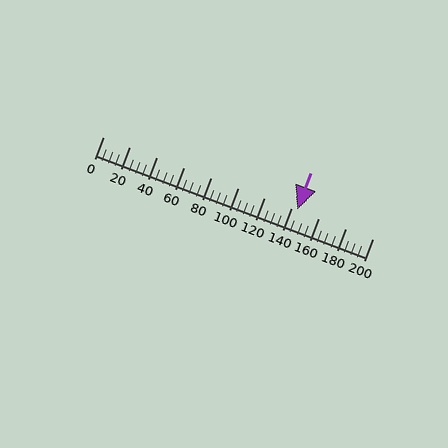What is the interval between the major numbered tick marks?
The major tick marks are spaced 20 units apart.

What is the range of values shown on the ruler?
The ruler shows values from 0 to 200.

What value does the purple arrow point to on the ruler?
The purple arrow points to approximately 144.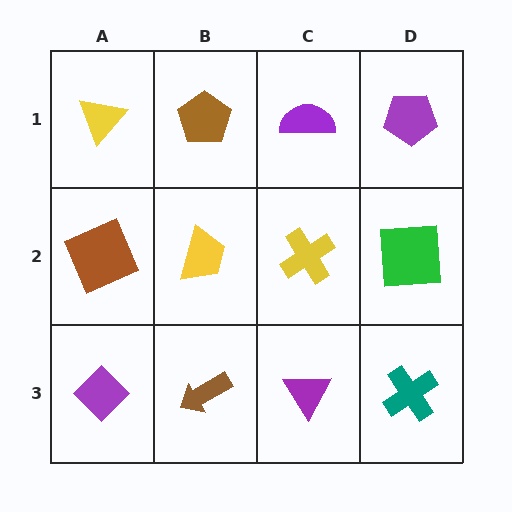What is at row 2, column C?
A yellow cross.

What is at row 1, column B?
A brown pentagon.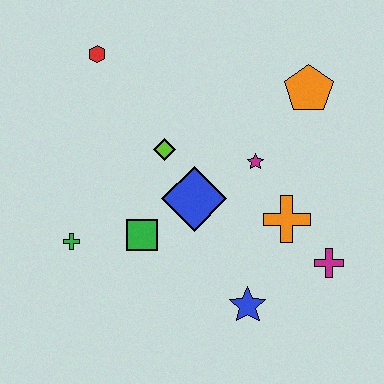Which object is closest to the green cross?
The green square is closest to the green cross.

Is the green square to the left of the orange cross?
Yes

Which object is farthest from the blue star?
The red hexagon is farthest from the blue star.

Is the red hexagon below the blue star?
No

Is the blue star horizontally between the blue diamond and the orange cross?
Yes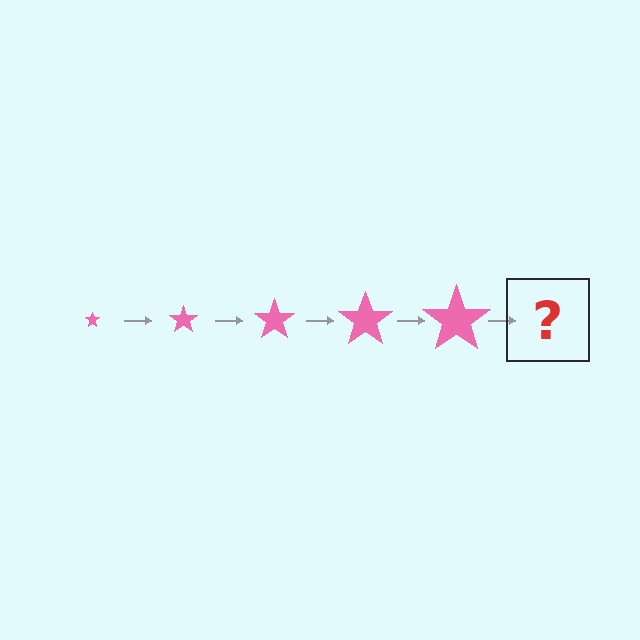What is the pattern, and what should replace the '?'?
The pattern is that the star gets progressively larger each step. The '?' should be a pink star, larger than the previous one.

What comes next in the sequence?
The next element should be a pink star, larger than the previous one.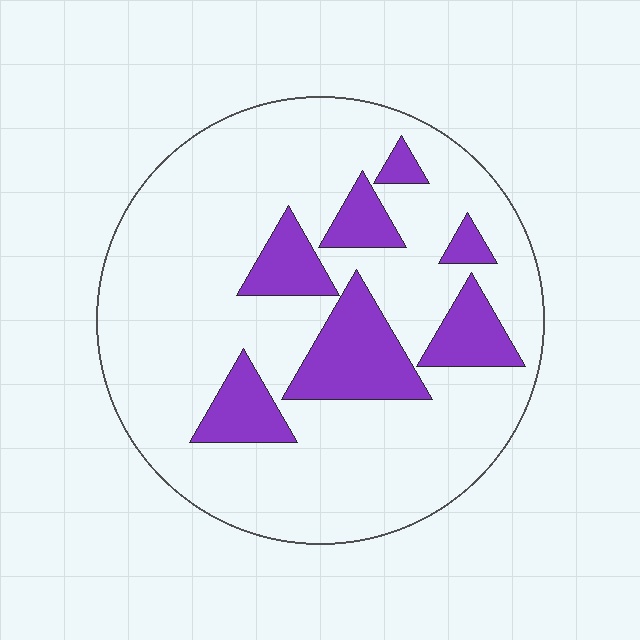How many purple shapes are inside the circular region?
7.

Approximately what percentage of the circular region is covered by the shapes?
Approximately 20%.